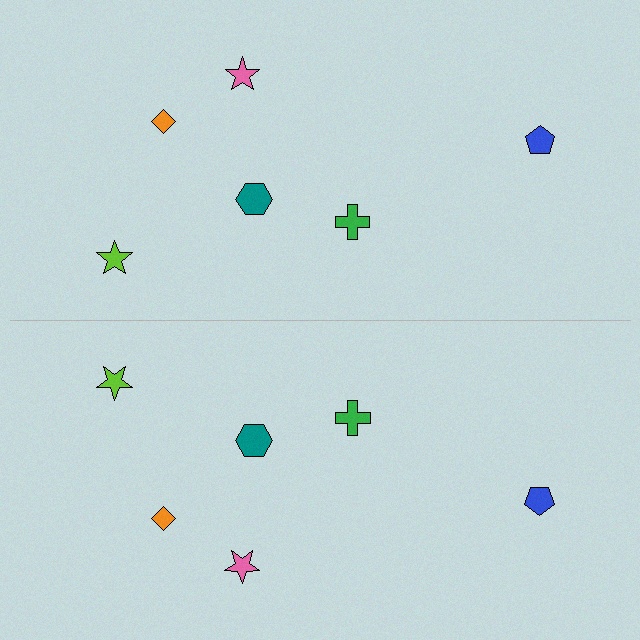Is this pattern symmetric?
Yes, this pattern has bilateral (reflection) symmetry.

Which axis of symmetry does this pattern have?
The pattern has a horizontal axis of symmetry running through the center of the image.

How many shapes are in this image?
There are 12 shapes in this image.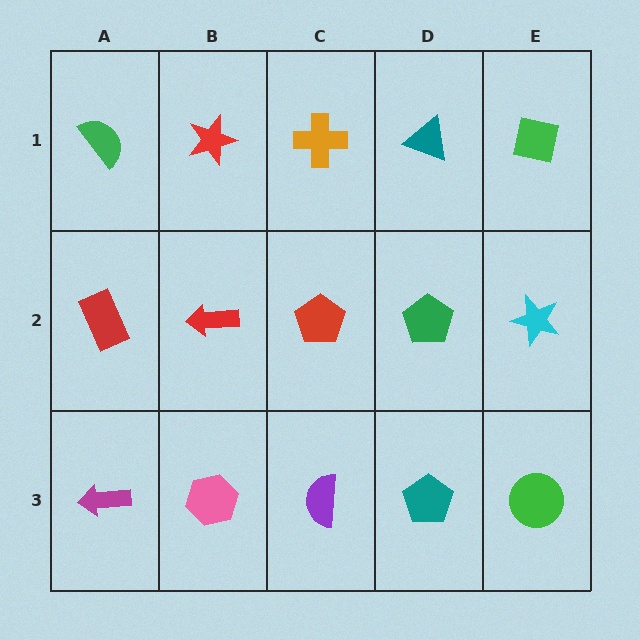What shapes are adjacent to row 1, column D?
A green pentagon (row 2, column D), an orange cross (row 1, column C), a green square (row 1, column E).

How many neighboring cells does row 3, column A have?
2.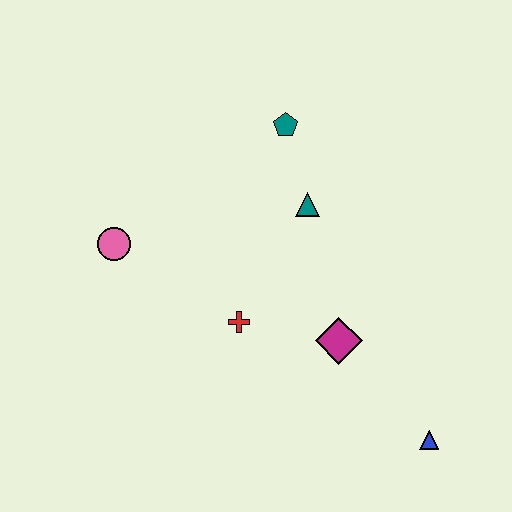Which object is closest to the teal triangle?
The teal pentagon is closest to the teal triangle.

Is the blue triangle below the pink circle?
Yes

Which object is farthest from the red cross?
The blue triangle is farthest from the red cross.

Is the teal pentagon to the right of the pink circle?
Yes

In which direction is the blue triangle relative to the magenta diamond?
The blue triangle is below the magenta diamond.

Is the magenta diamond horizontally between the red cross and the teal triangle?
No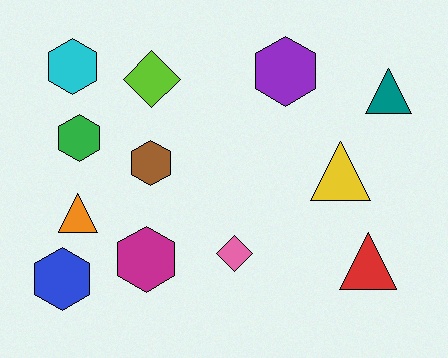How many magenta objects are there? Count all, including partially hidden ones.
There is 1 magenta object.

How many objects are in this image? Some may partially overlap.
There are 12 objects.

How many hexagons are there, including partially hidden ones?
There are 6 hexagons.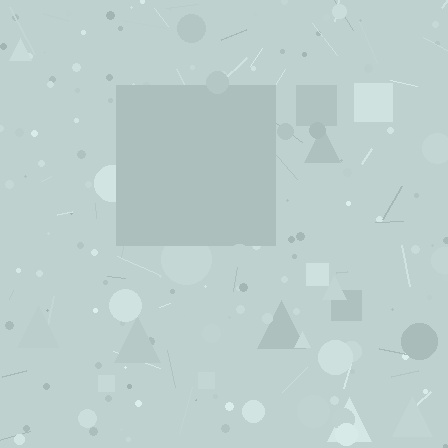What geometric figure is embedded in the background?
A square is embedded in the background.